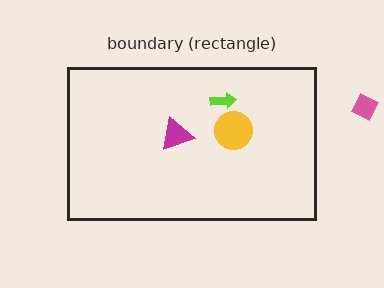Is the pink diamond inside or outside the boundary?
Outside.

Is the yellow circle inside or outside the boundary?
Inside.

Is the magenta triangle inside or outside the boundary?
Inside.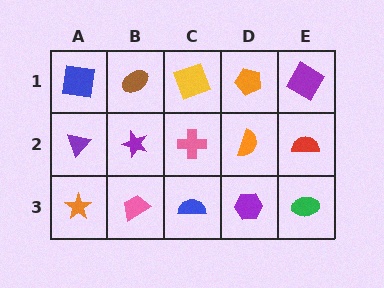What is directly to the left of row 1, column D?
A yellow square.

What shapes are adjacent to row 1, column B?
A purple star (row 2, column B), a blue square (row 1, column A), a yellow square (row 1, column C).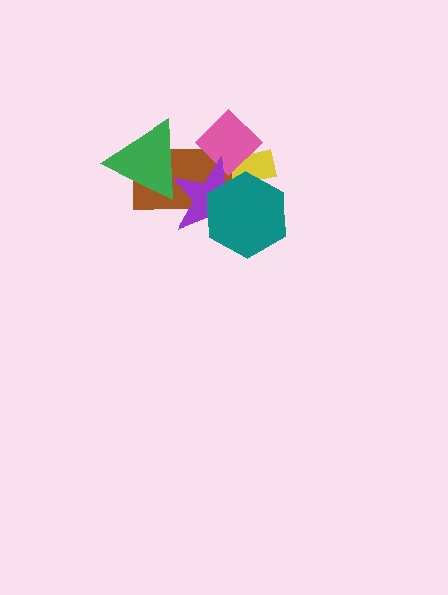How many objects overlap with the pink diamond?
3 objects overlap with the pink diamond.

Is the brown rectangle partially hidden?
Yes, it is partially covered by another shape.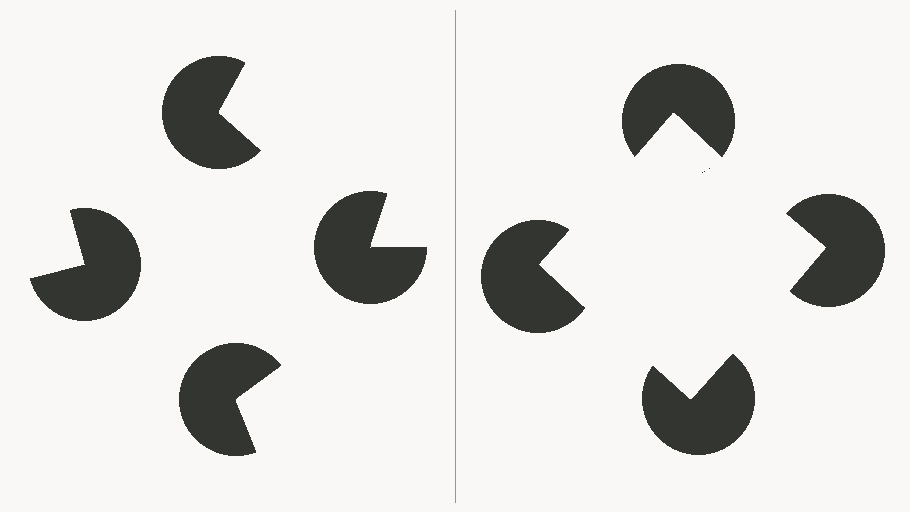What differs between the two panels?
The pac-man discs are positioned identically on both sides; only the wedge orientations differ. On the right they align to a square; on the left they are misaligned.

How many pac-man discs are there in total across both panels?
8 — 4 on each side.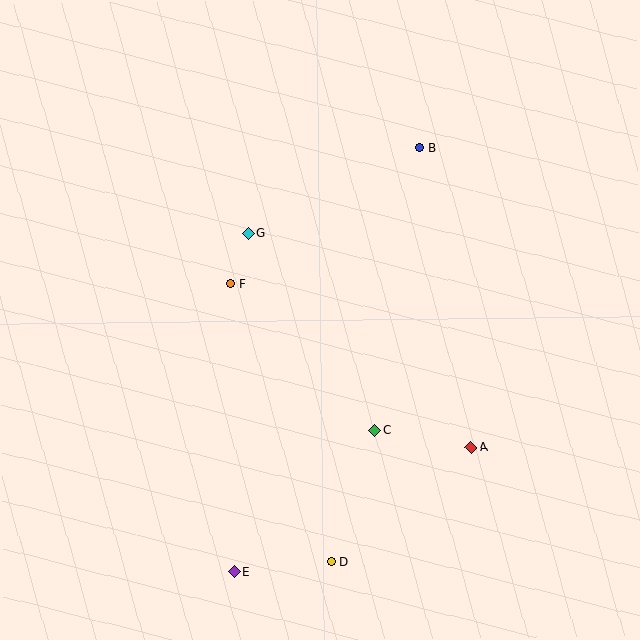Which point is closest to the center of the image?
Point F at (230, 284) is closest to the center.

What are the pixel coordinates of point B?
Point B is at (420, 148).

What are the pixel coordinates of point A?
Point A is at (471, 448).